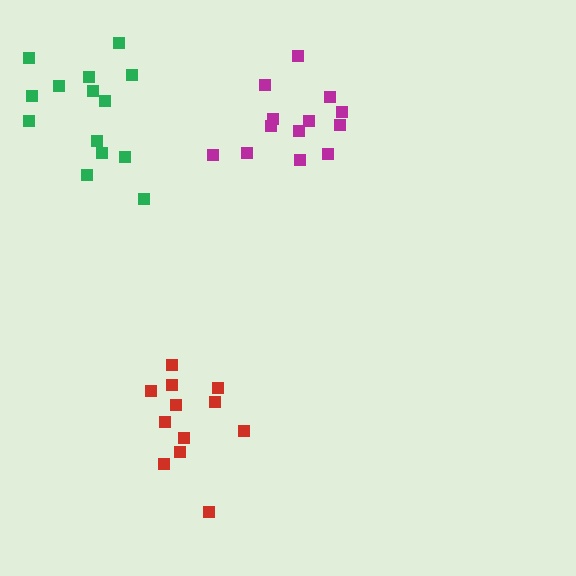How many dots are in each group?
Group 1: 13 dots, Group 2: 14 dots, Group 3: 12 dots (39 total).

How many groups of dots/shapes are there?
There are 3 groups.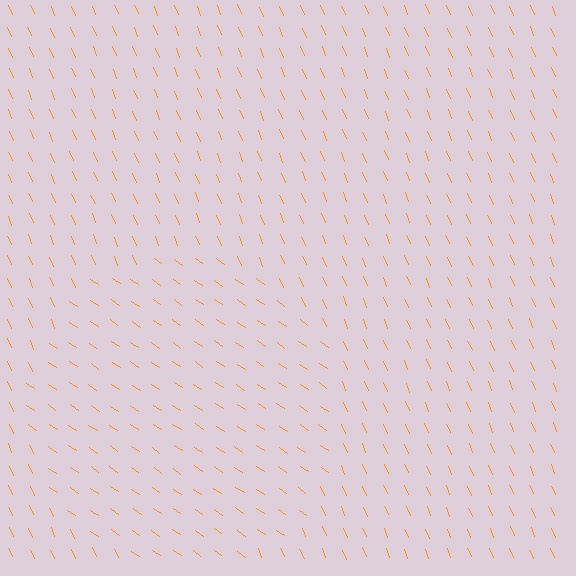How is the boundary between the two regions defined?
The boundary is defined purely by a change in line orientation (approximately 33 degrees difference). All lines are the same color and thickness.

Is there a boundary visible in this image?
Yes, there is a texture boundary formed by a change in line orientation.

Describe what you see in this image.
The image is filled with small orange line segments. A circle region in the image has lines oriented differently from the surrounding lines, creating a visible texture boundary.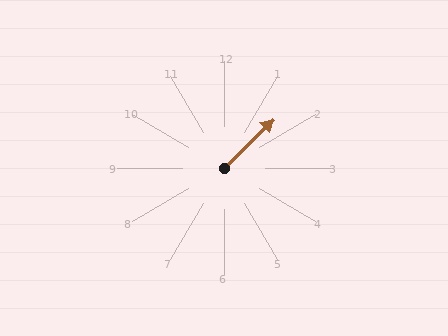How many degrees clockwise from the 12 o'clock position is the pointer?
Approximately 46 degrees.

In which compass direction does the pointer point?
Northeast.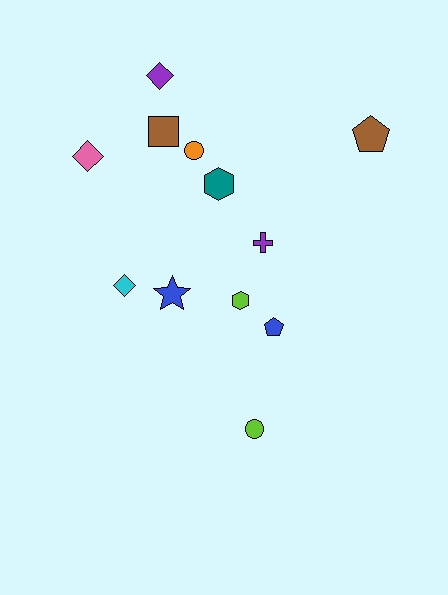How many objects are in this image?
There are 12 objects.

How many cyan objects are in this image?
There is 1 cyan object.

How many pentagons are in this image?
There are 2 pentagons.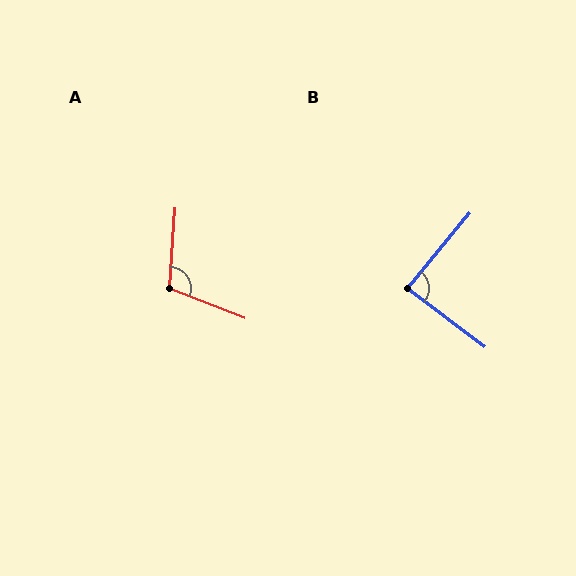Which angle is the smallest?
B, at approximately 87 degrees.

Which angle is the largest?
A, at approximately 107 degrees.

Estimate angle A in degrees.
Approximately 107 degrees.